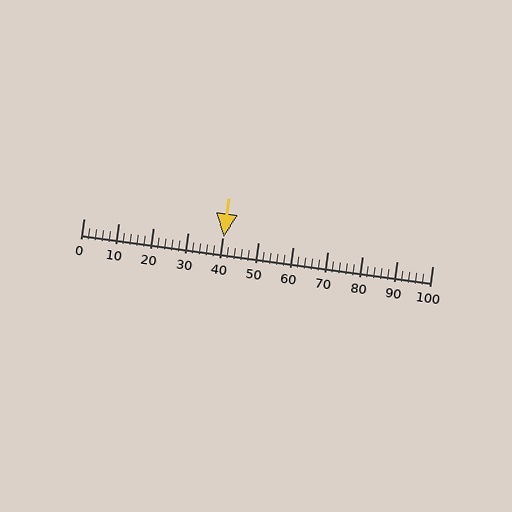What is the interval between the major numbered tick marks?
The major tick marks are spaced 10 units apart.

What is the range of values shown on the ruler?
The ruler shows values from 0 to 100.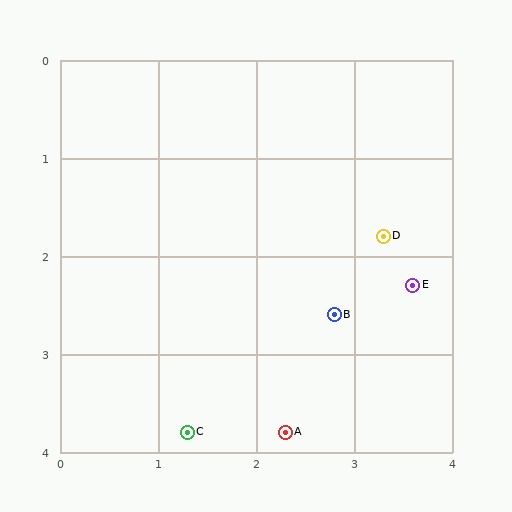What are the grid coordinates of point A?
Point A is at approximately (2.3, 3.8).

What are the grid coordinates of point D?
Point D is at approximately (3.3, 1.8).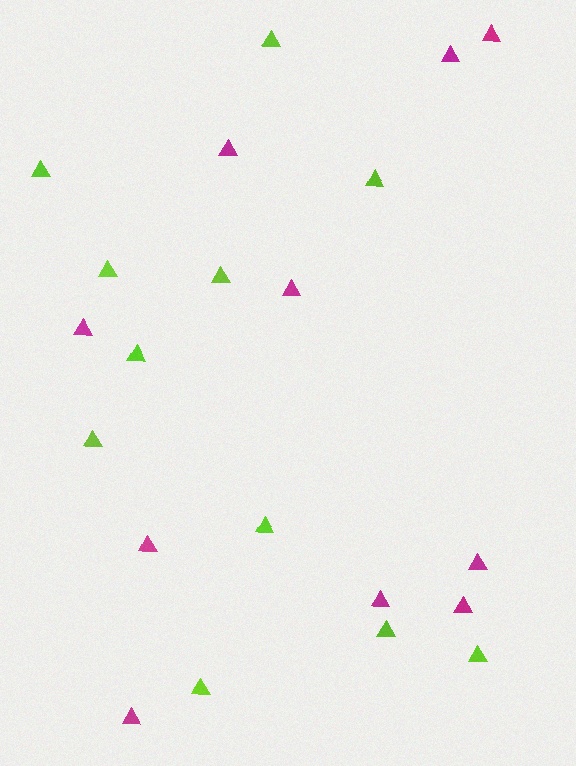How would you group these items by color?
There are 2 groups: one group of magenta triangles (10) and one group of lime triangles (11).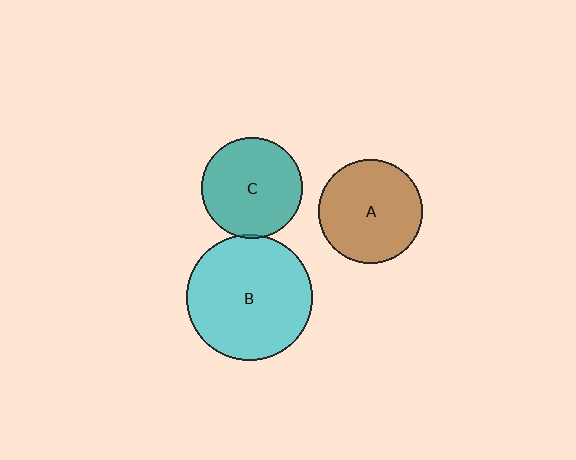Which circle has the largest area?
Circle B (cyan).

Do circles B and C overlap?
Yes.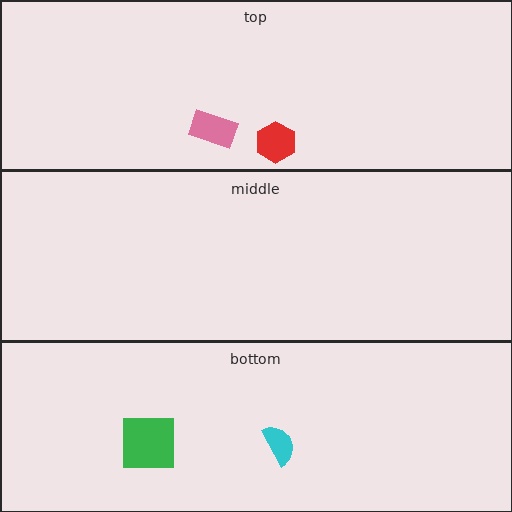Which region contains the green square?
The bottom region.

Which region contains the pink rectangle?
The top region.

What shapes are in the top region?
The pink rectangle, the red hexagon.